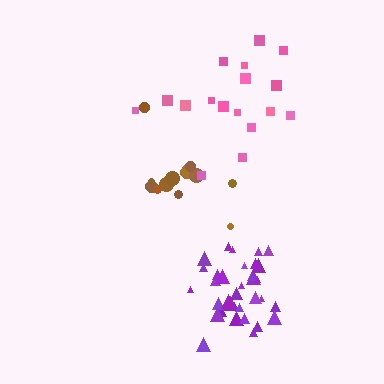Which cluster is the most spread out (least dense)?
Pink.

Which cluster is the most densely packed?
Purple.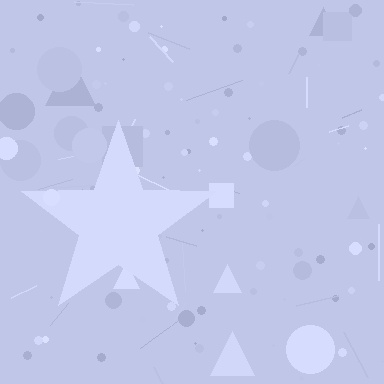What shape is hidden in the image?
A star is hidden in the image.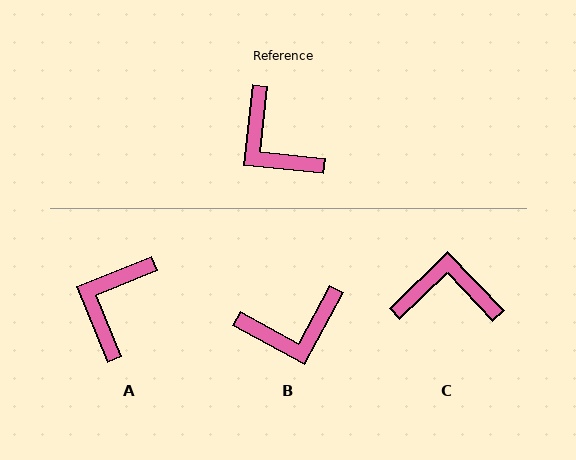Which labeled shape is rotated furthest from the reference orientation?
C, about 130 degrees away.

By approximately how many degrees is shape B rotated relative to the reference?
Approximately 68 degrees counter-clockwise.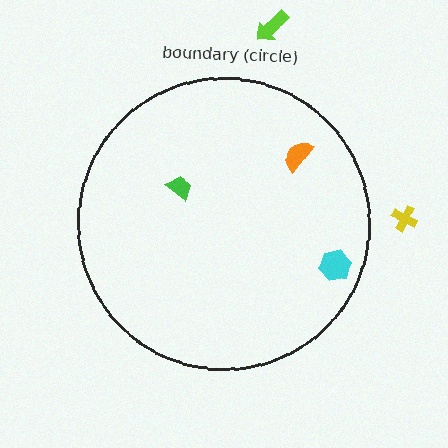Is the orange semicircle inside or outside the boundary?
Inside.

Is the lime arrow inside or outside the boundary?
Outside.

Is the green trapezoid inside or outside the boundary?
Inside.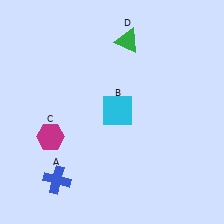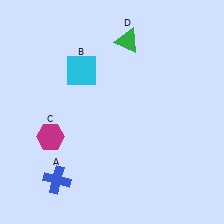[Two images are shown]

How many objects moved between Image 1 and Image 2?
1 object moved between the two images.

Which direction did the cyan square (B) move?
The cyan square (B) moved up.